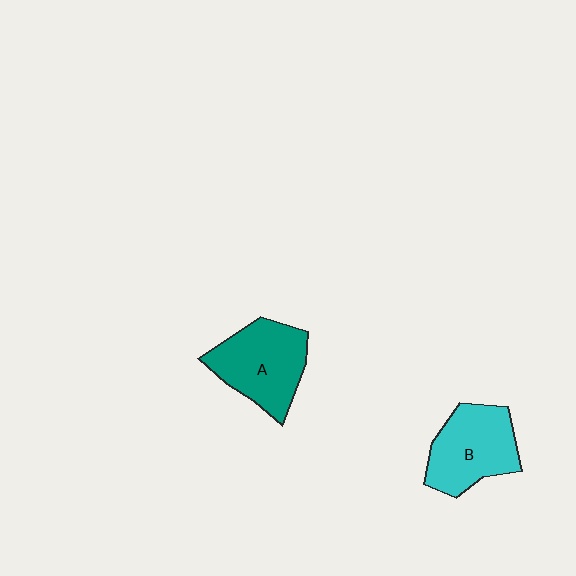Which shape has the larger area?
Shape A (teal).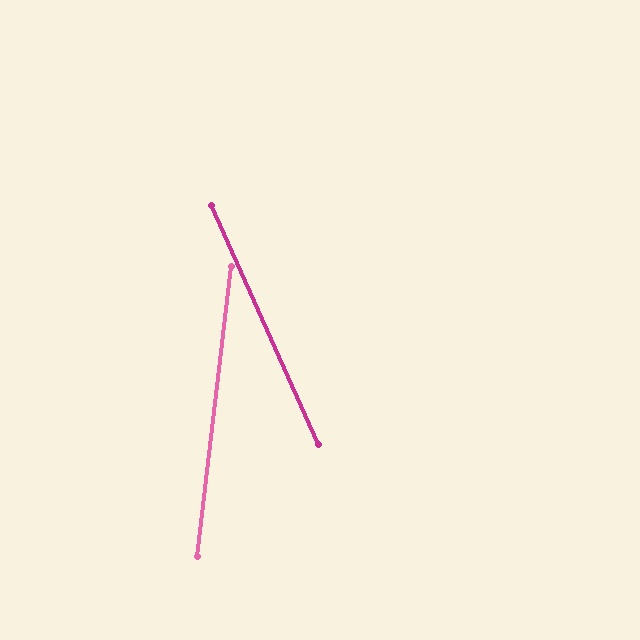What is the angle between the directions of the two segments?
Approximately 31 degrees.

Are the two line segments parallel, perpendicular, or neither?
Neither parallel nor perpendicular — they differ by about 31°.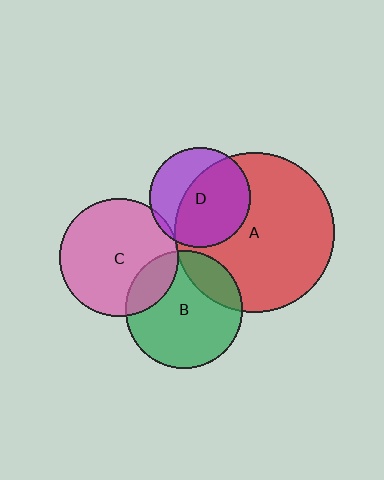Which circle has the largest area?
Circle A (red).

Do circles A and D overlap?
Yes.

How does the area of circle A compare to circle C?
Approximately 1.8 times.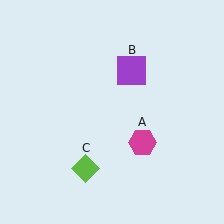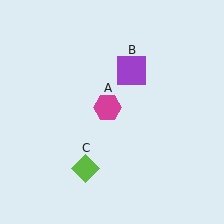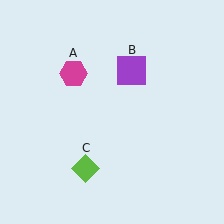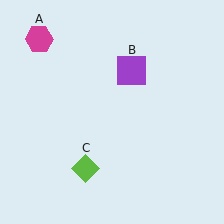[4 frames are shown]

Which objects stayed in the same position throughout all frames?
Purple square (object B) and lime diamond (object C) remained stationary.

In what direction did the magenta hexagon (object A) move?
The magenta hexagon (object A) moved up and to the left.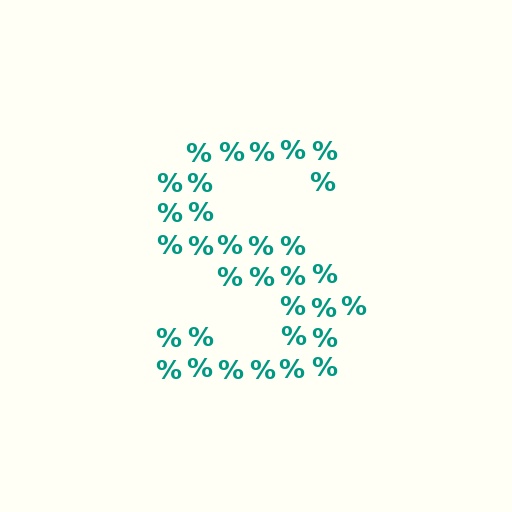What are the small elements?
The small elements are percent signs.